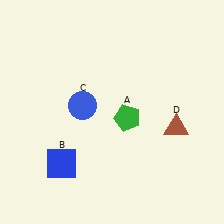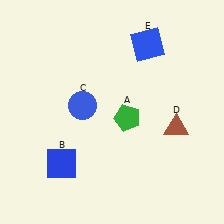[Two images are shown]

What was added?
A blue square (E) was added in Image 2.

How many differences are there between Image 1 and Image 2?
There is 1 difference between the two images.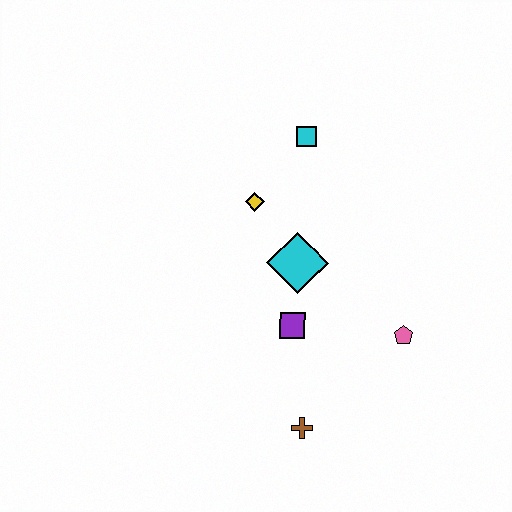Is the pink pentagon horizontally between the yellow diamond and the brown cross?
No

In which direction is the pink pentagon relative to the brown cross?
The pink pentagon is to the right of the brown cross.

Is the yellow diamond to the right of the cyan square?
No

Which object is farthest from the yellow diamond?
The brown cross is farthest from the yellow diamond.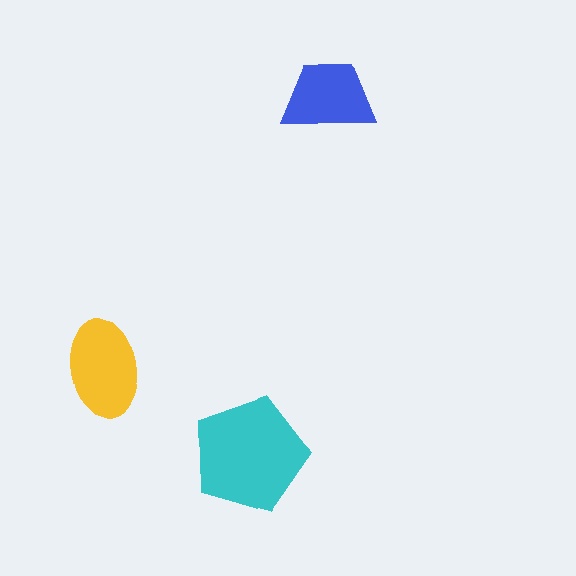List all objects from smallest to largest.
The blue trapezoid, the yellow ellipse, the cyan pentagon.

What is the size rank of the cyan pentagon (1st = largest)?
1st.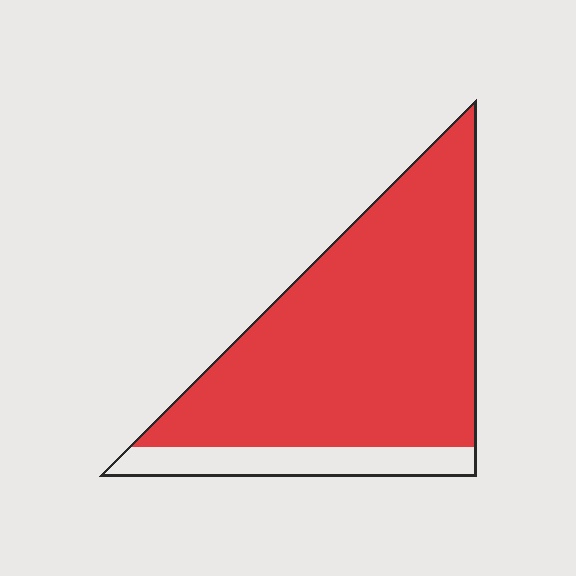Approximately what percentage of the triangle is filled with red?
Approximately 85%.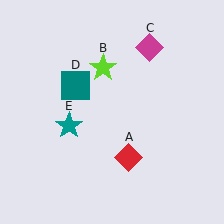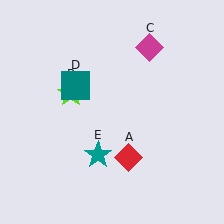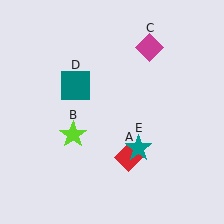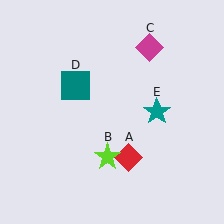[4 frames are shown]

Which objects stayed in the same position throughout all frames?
Red diamond (object A) and magenta diamond (object C) and teal square (object D) remained stationary.